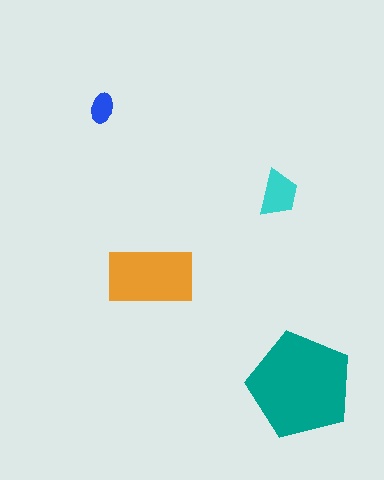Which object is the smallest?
The blue ellipse.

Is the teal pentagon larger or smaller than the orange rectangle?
Larger.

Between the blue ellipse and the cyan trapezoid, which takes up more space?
The cyan trapezoid.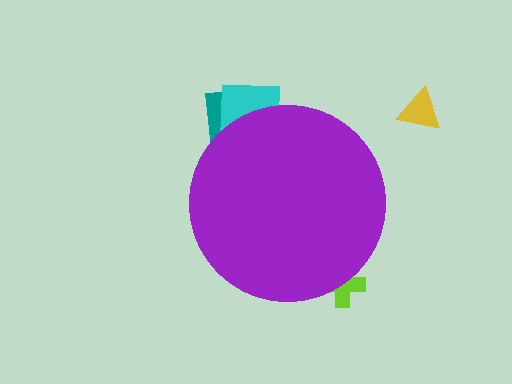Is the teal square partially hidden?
Yes, the teal square is partially hidden behind the purple circle.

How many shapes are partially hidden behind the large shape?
3 shapes are partially hidden.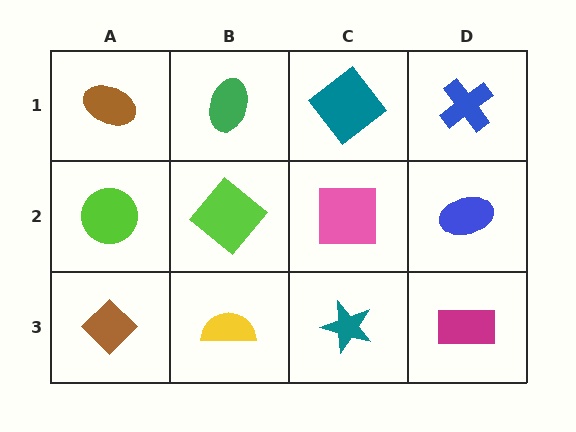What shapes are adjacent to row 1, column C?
A pink square (row 2, column C), a green ellipse (row 1, column B), a blue cross (row 1, column D).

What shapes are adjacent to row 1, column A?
A lime circle (row 2, column A), a green ellipse (row 1, column B).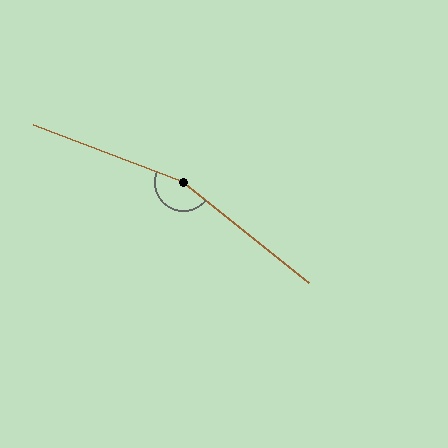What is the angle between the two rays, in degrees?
Approximately 162 degrees.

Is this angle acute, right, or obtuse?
It is obtuse.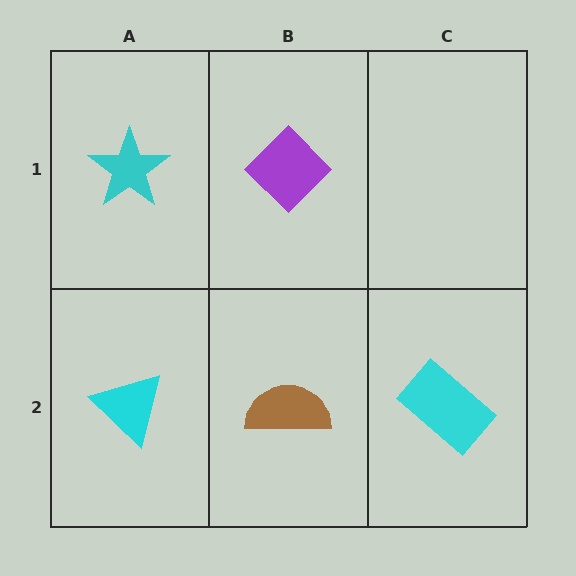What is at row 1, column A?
A cyan star.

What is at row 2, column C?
A cyan rectangle.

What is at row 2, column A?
A cyan triangle.